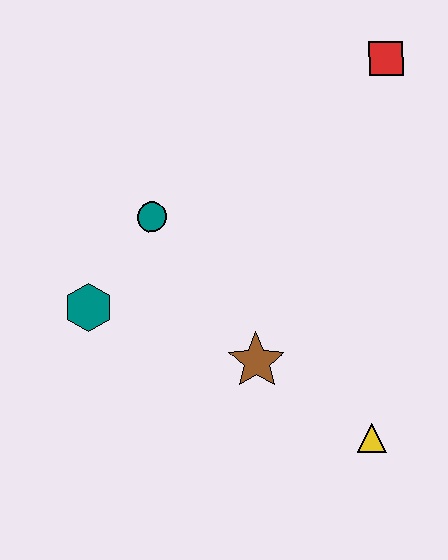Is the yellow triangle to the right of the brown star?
Yes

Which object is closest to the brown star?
The yellow triangle is closest to the brown star.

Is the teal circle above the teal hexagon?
Yes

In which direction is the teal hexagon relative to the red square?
The teal hexagon is to the left of the red square.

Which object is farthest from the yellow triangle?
The red square is farthest from the yellow triangle.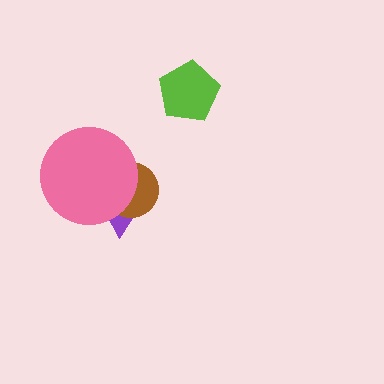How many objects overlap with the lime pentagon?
0 objects overlap with the lime pentagon.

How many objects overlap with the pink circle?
2 objects overlap with the pink circle.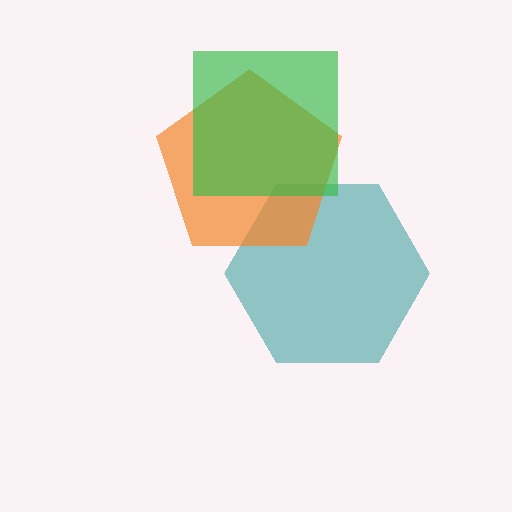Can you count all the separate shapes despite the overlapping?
Yes, there are 3 separate shapes.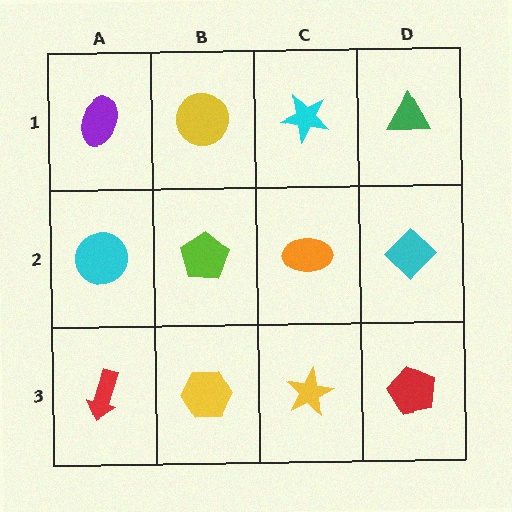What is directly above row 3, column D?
A cyan diamond.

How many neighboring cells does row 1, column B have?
3.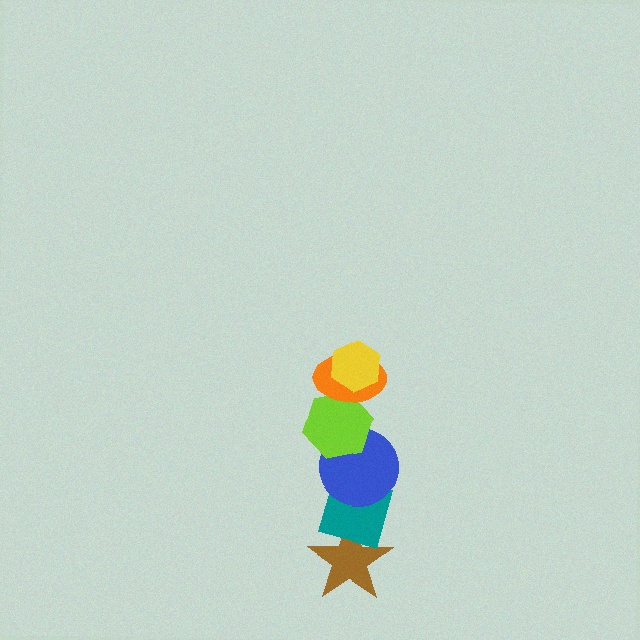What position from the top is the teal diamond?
The teal diamond is 5th from the top.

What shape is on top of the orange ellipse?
The yellow hexagon is on top of the orange ellipse.